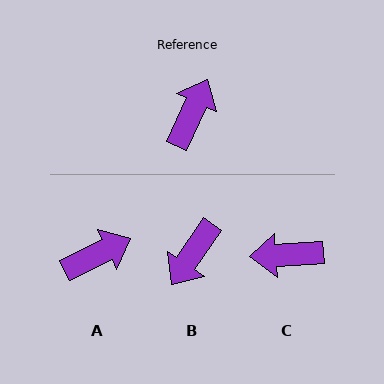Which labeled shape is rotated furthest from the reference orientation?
B, about 170 degrees away.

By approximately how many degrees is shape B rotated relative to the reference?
Approximately 170 degrees counter-clockwise.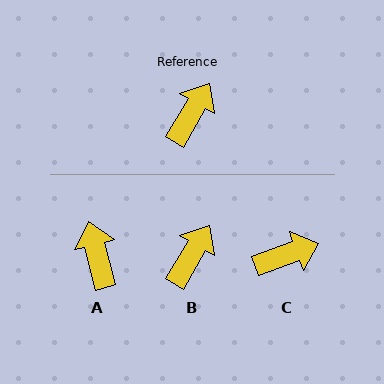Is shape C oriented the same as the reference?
No, it is off by about 40 degrees.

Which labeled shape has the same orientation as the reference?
B.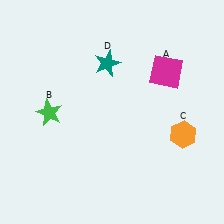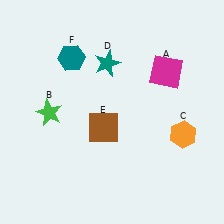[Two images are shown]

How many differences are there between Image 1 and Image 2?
There are 2 differences between the two images.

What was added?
A brown square (E), a teal hexagon (F) were added in Image 2.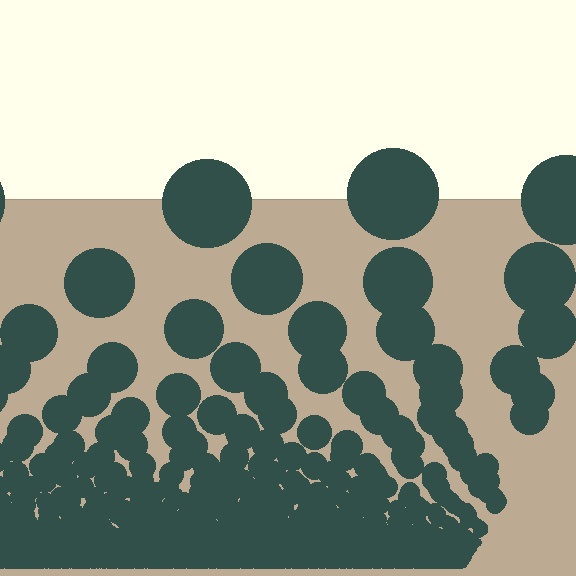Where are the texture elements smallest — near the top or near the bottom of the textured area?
Near the bottom.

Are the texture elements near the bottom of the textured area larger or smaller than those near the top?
Smaller. The gradient is inverted — elements near the bottom are smaller and denser.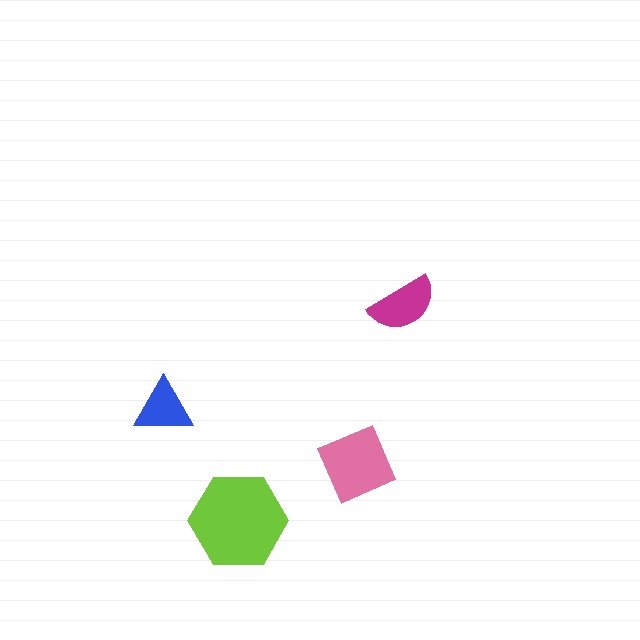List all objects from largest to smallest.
The lime hexagon, the pink square, the magenta semicircle, the blue triangle.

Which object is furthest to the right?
The magenta semicircle is rightmost.